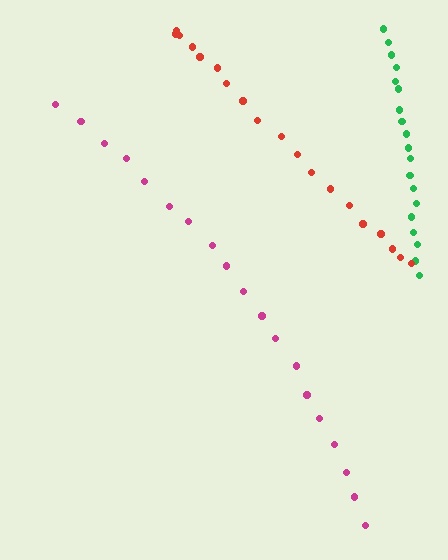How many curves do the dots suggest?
There are 3 distinct paths.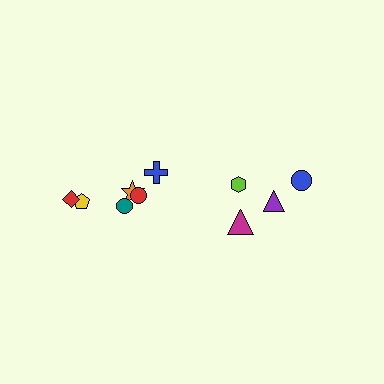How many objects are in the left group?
There are 6 objects.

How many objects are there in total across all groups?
There are 10 objects.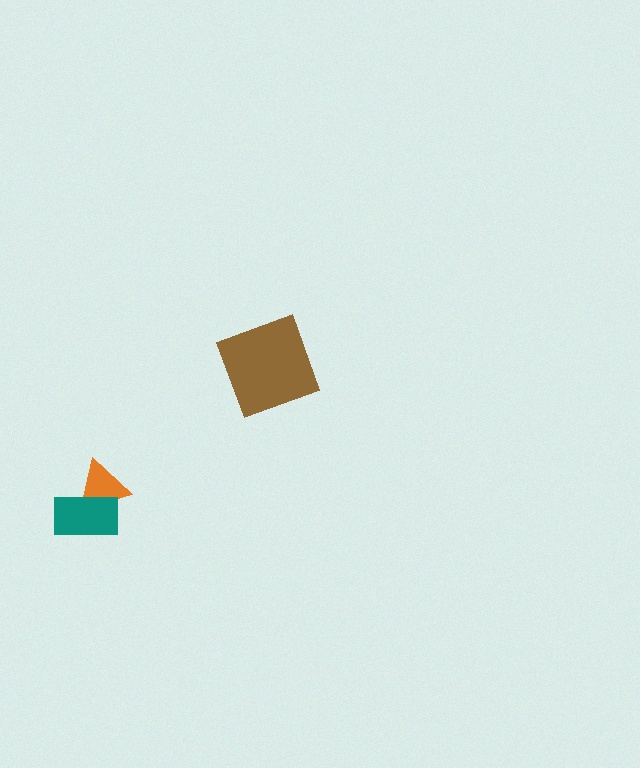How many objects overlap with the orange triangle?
1 object overlaps with the orange triangle.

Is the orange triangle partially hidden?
Yes, it is partially covered by another shape.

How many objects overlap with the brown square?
0 objects overlap with the brown square.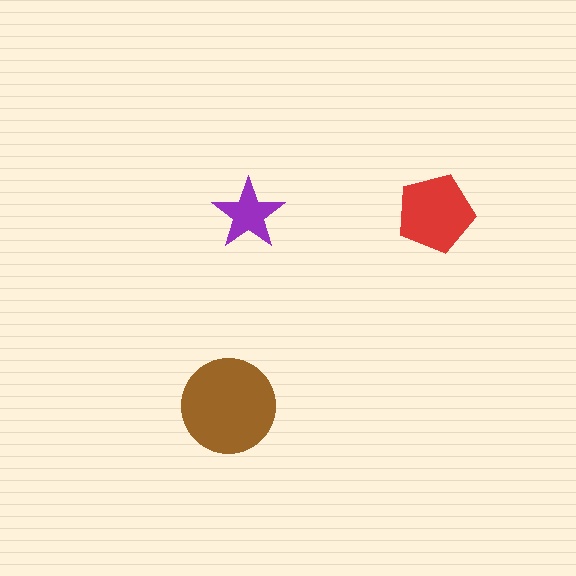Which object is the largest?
The brown circle.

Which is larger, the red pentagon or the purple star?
The red pentagon.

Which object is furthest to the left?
The brown circle is leftmost.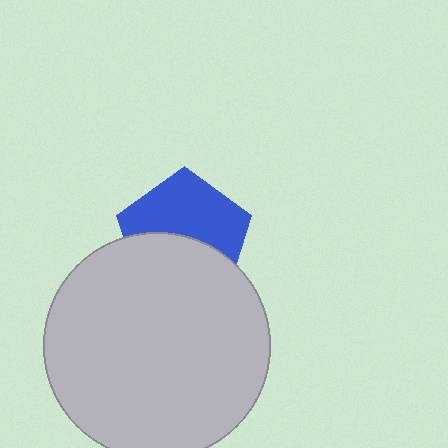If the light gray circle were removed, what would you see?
You would see the complete blue pentagon.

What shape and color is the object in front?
The object in front is a light gray circle.